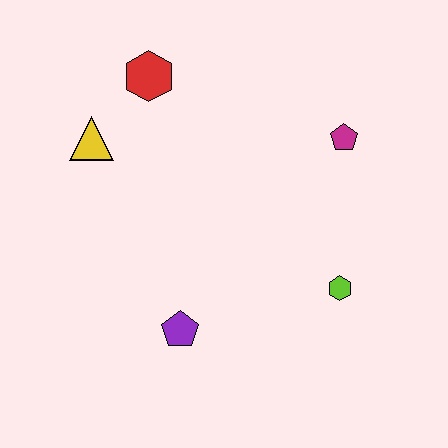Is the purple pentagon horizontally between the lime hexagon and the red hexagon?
Yes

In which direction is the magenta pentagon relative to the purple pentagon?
The magenta pentagon is above the purple pentagon.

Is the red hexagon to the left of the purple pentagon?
Yes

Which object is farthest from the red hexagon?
The lime hexagon is farthest from the red hexagon.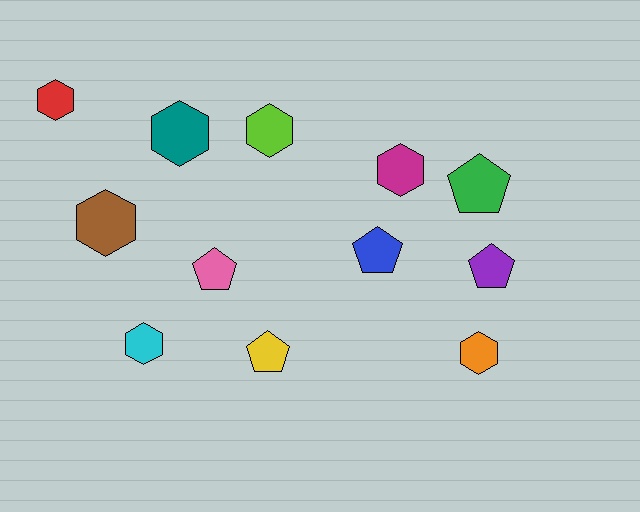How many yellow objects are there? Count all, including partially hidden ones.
There is 1 yellow object.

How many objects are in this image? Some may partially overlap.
There are 12 objects.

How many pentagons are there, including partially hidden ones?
There are 5 pentagons.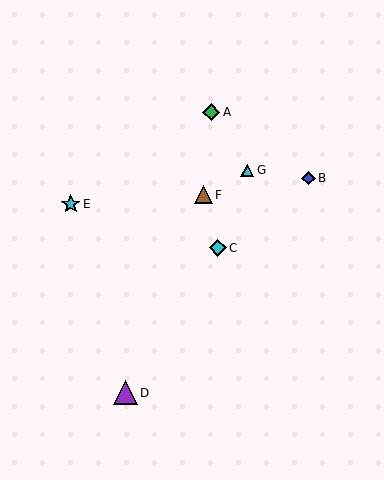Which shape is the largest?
The purple triangle (labeled D) is the largest.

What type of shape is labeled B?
Shape B is a blue diamond.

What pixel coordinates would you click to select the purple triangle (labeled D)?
Click at (125, 393) to select the purple triangle D.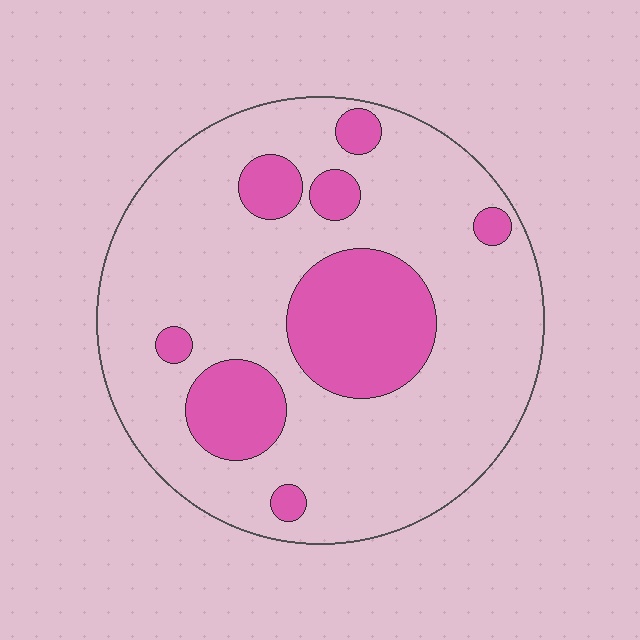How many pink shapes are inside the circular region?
8.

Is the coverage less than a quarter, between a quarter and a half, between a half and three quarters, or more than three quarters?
Less than a quarter.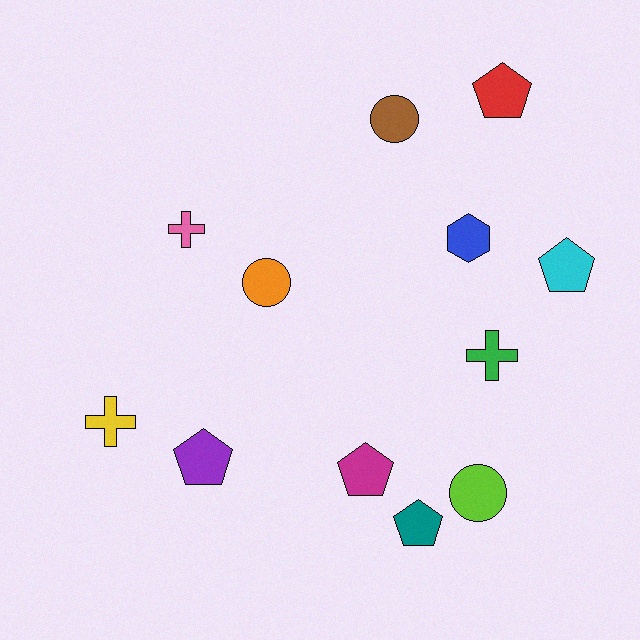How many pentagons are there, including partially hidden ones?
There are 5 pentagons.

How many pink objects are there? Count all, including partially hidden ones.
There is 1 pink object.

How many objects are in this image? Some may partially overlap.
There are 12 objects.